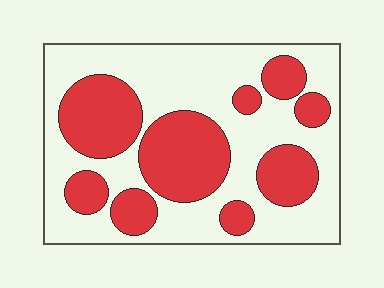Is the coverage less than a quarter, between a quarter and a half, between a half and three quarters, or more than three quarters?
Between a quarter and a half.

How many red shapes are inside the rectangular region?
9.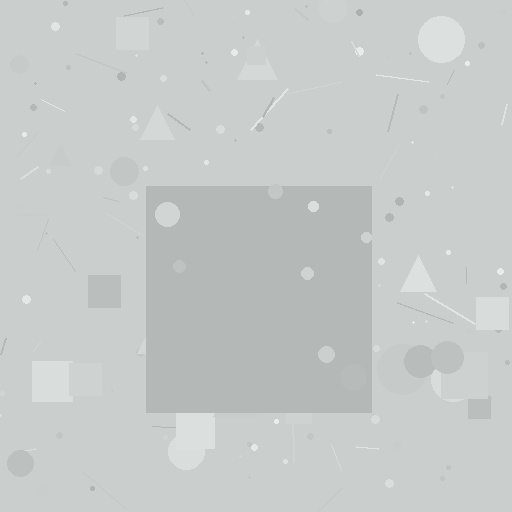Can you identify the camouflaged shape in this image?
The camouflaged shape is a square.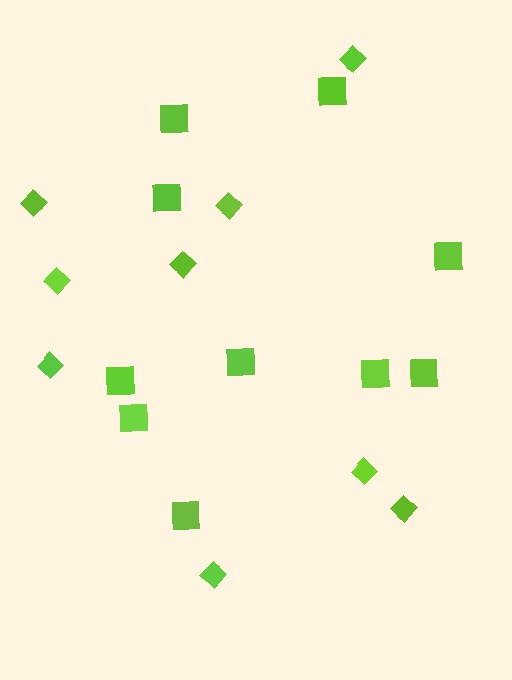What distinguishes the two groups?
There are 2 groups: one group of squares (10) and one group of diamonds (9).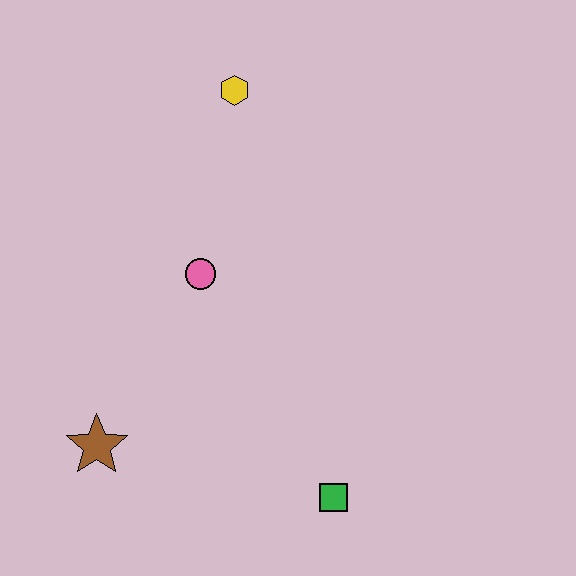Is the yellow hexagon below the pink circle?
No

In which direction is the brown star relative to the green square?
The brown star is to the left of the green square.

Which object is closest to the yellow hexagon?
The pink circle is closest to the yellow hexagon.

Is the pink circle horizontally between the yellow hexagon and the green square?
No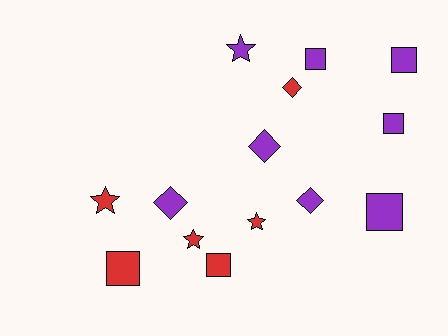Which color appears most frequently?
Purple, with 8 objects.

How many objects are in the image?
There are 14 objects.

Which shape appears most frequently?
Square, with 6 objects.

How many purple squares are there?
There are 4 purple squares.